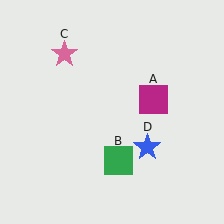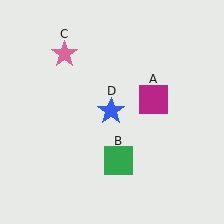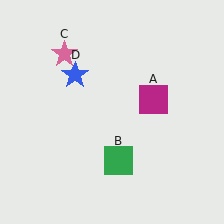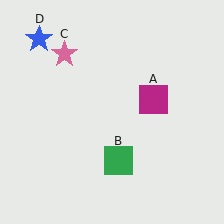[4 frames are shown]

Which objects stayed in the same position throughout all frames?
Magenta square (object A) and green square (object B) and pink star (object C) remained stationary.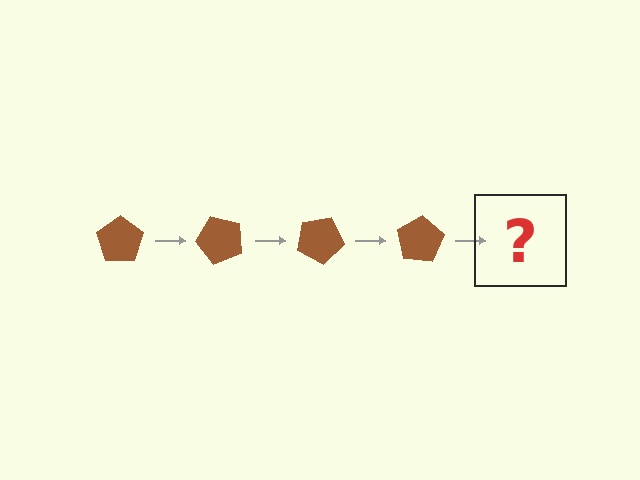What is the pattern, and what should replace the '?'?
The pattern is that the pentagon rotates 50 degrees each step. The '?' should be a brown pentagon rotated 200 degrees.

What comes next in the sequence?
The next element should be a brown pentagon rotated 200 degrees.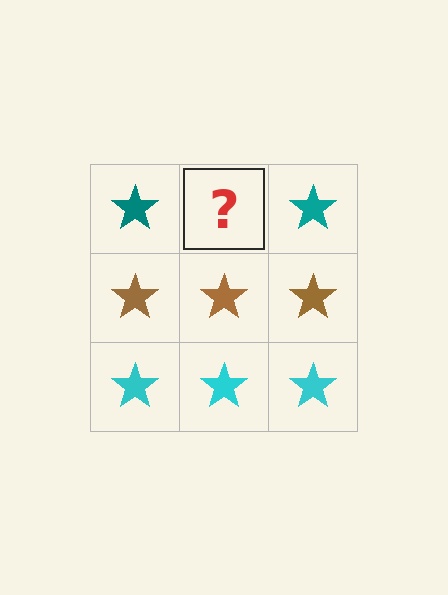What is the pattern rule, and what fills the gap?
The rule is that each row has a consistent color. The gap should be filled with a teal star.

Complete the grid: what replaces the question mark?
The question mark should be replaced with a teal star.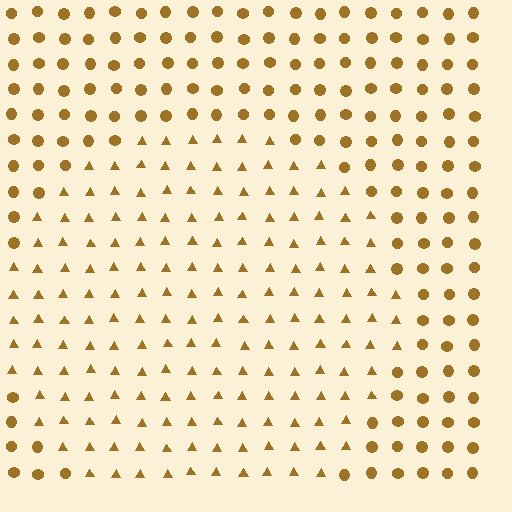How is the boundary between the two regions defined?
The boundary is defined by a change in element shape: triangles inside vs. circles outside. All elements share the same color and spacing.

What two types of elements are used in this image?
The image uses triangles inside the circle region and circles outside it.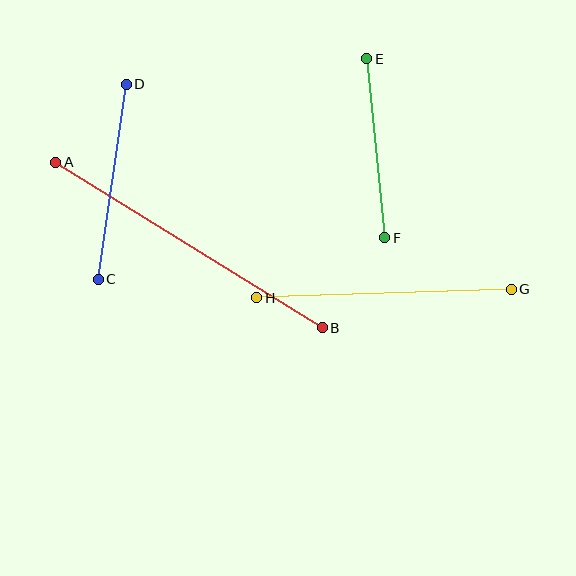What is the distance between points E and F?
The distance is approximately 180 pixels.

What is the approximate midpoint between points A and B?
The midpoint is at approximately (189, 245) pixels.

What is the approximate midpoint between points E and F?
The midpoint is at approximately (376, 148) pixels.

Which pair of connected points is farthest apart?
Points A and B are farthest apart.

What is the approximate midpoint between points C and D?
The midpoint is at approximately (112, 182) pixels.